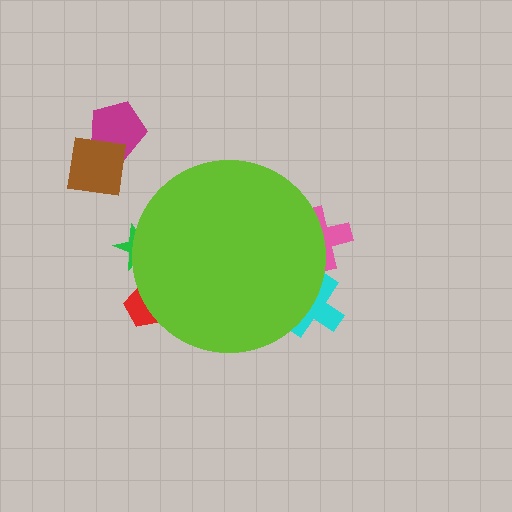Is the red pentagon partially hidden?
Yes, the red pentagon is partially hidden behind the lime circle.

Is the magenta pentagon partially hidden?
No, the magenta pentagon is fully visible.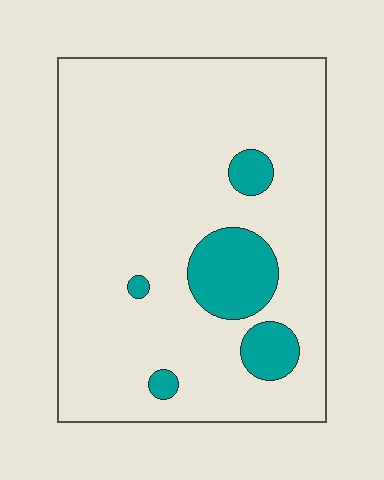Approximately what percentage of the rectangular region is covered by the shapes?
Approximately 15%.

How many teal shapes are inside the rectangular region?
5.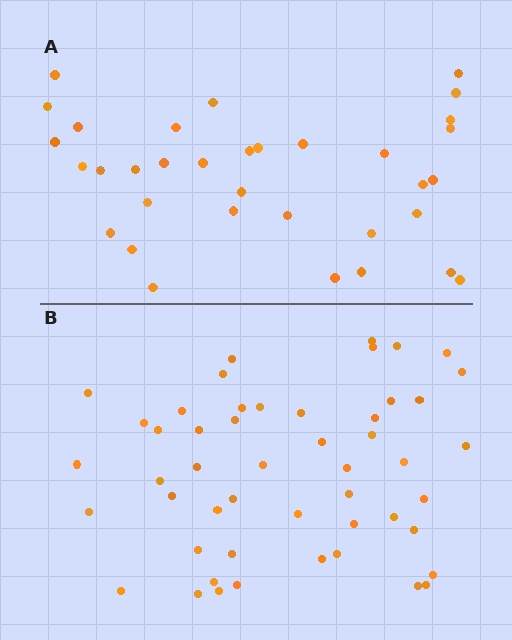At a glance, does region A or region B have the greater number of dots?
Region B (the bottom region) has more dots.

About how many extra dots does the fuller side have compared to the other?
Region B has approximately 15 more dots than region A.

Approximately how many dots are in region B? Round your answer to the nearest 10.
About 50 dots.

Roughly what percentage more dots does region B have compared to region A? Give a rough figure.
About 45% more.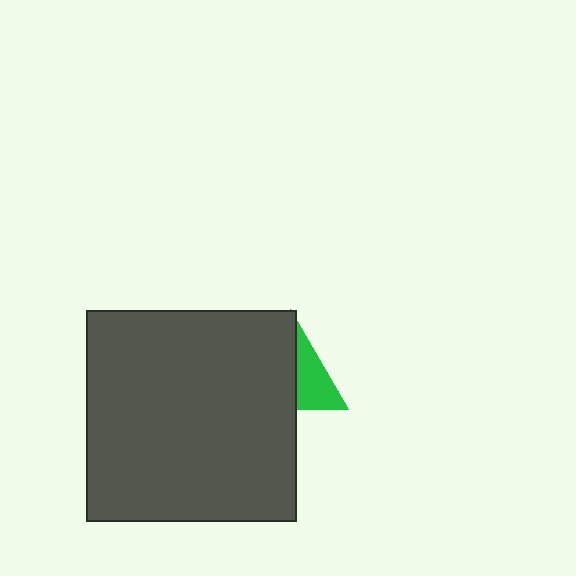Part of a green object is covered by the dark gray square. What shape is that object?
It is a triangle.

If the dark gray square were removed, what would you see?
You would see the complete green triangle.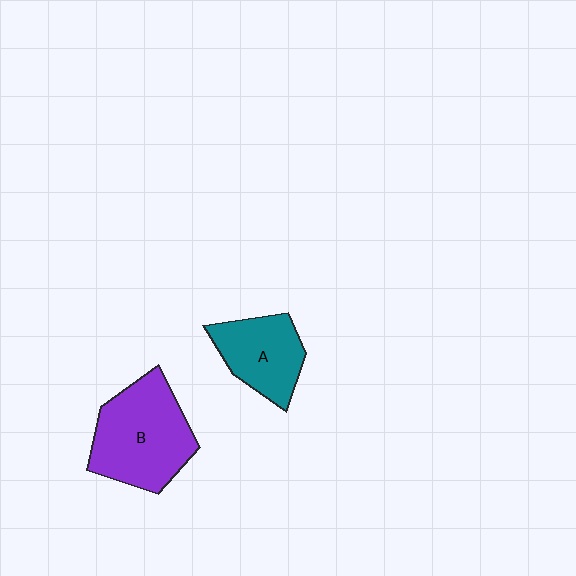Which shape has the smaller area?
Shape A (teal).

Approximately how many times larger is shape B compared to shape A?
Approximately 1.5 times.